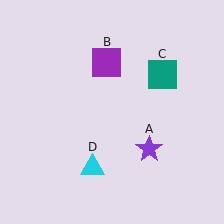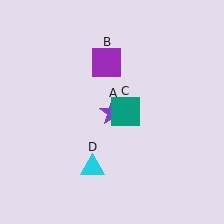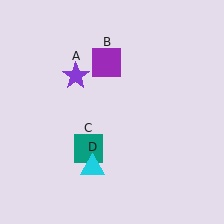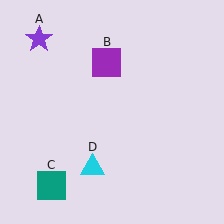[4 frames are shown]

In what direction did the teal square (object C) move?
The teal square (object C) moved down and to the left.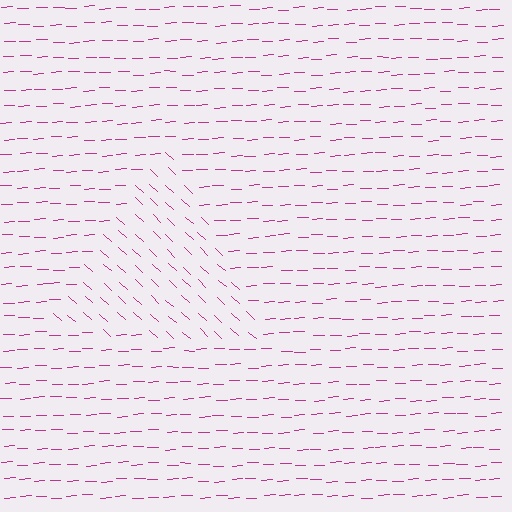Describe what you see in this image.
The image is filled with small magenta line segments. A triangle region in the image has lines oriented differently from the surrounding lines, creating a visible texture boundary.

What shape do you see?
I see a triangle.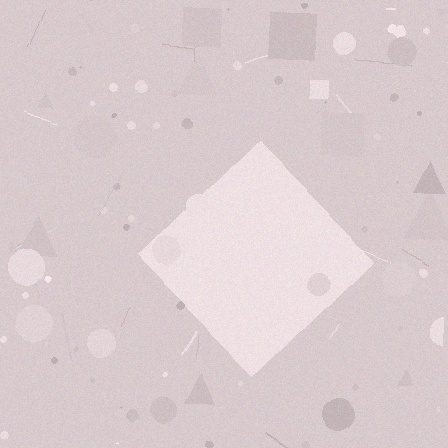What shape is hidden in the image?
A diamond is hidden in the image.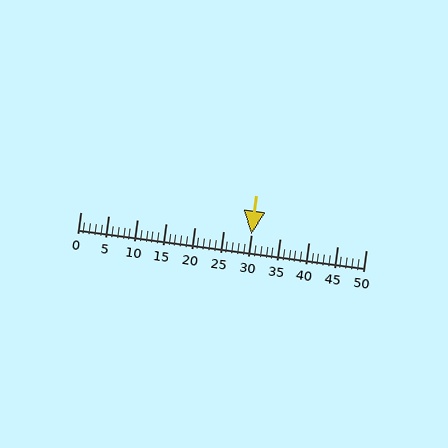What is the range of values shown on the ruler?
The ruler shows values from 0 to 50.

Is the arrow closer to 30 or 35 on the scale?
The arrow is closer to 30.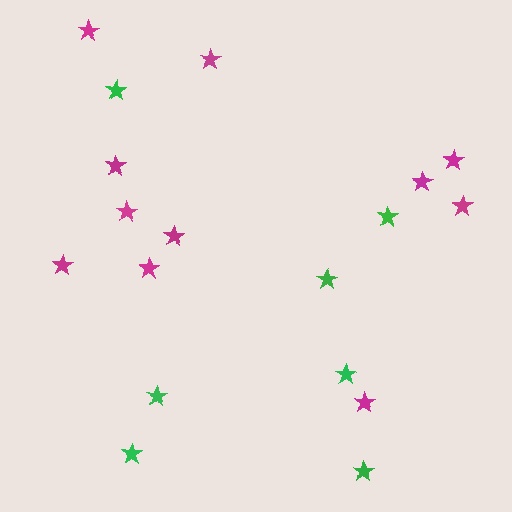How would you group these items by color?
There are 2 groups: one group of magenta stars (11) and one group of green stars (7).